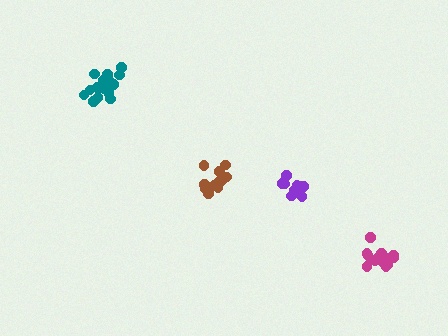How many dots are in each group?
Group 1: 18 dots, Group 2: 12 dots, Group 3: 12 dots, Group 4: 15 dots (57 total).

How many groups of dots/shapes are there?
There are 4 groups.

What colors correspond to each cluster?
The clusters are colored: teal, brown, purple, magenta.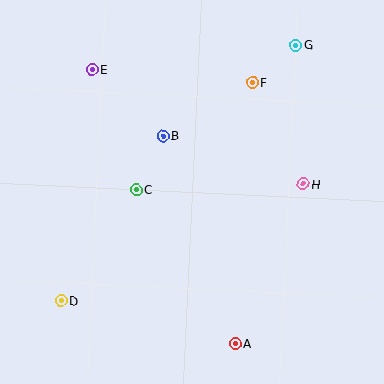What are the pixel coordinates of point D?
Point D is at (61, 301).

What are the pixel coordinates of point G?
Point G is at (296, 45).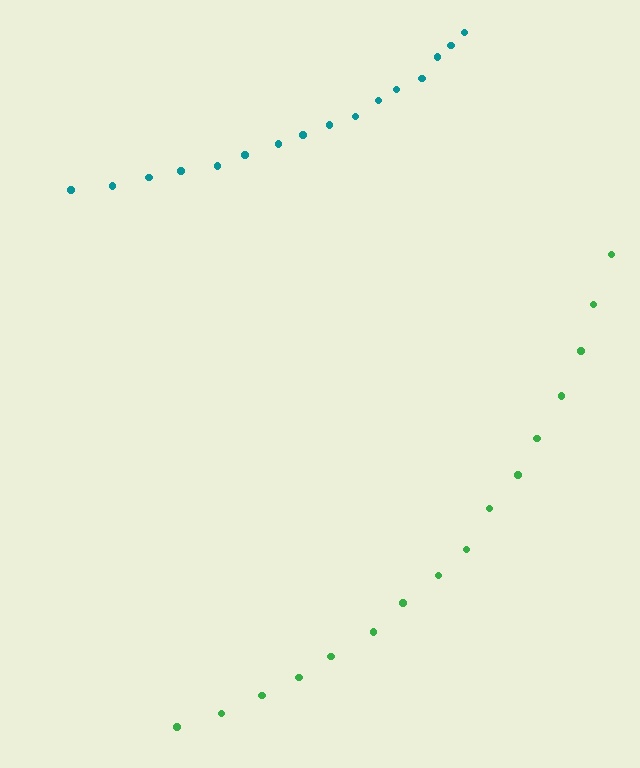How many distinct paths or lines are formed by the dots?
There are 2 distinct paths.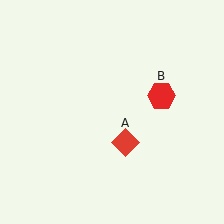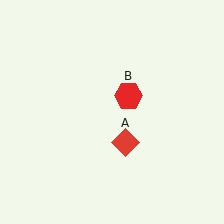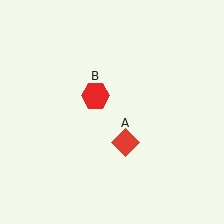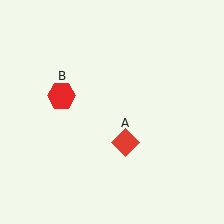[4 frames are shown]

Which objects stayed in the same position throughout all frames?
Red diamond (object A) remained stationary.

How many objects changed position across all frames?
1 object changed position: red hexagon (object B).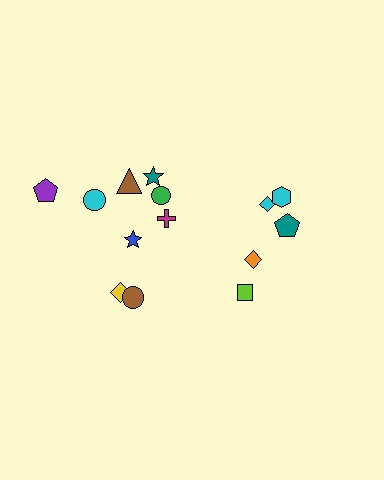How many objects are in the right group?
There are 6 objects.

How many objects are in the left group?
There are 8 objects.